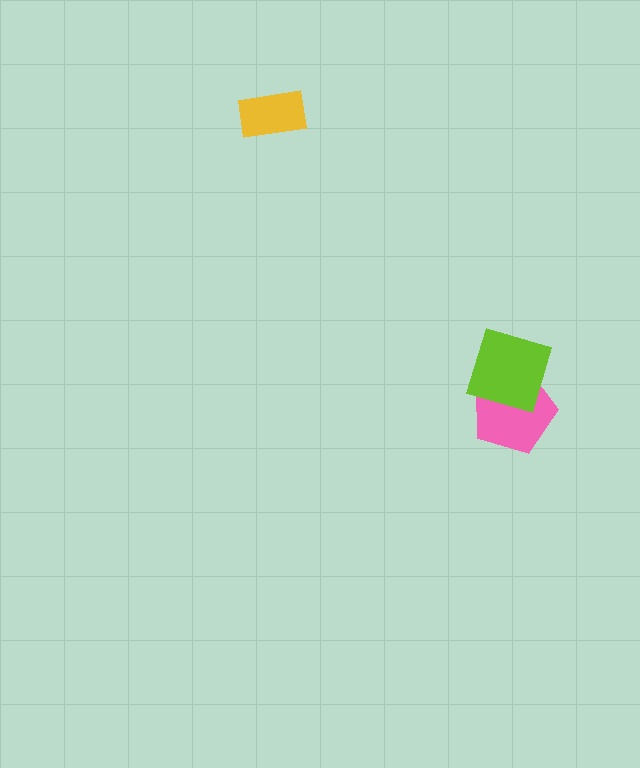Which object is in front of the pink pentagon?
The lime square is in front of the pink pentagon.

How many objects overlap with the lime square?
1 object overlaps with the lime square.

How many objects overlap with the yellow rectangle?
0 objects overlap with the yellow rectangle.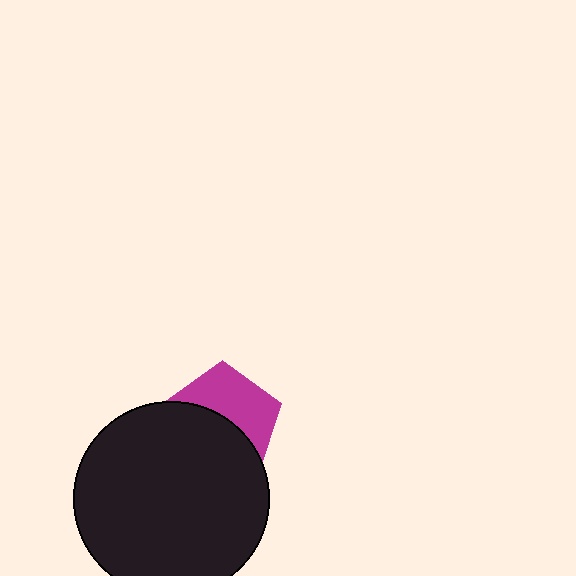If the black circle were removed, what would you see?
You would see the complete magenta pentagon.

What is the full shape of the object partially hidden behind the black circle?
The partially hidden object is a magenta pentagon.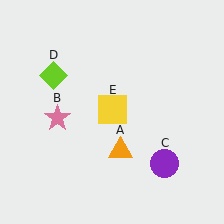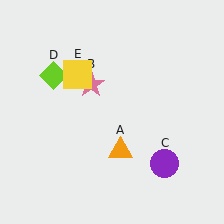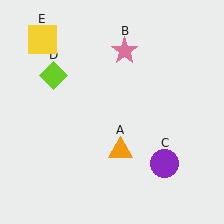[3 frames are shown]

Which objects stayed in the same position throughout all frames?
Orange triangle (object A) and purple circle (object C) and lime diamond (object D) remained stationary.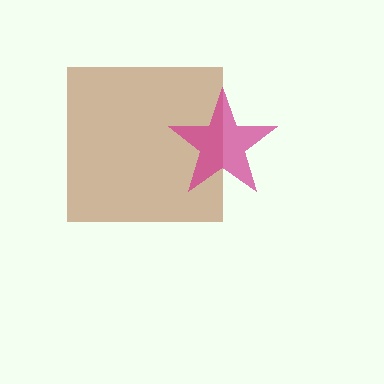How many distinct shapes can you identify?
There are 2 distinct shapes: a brown square, a magenta star.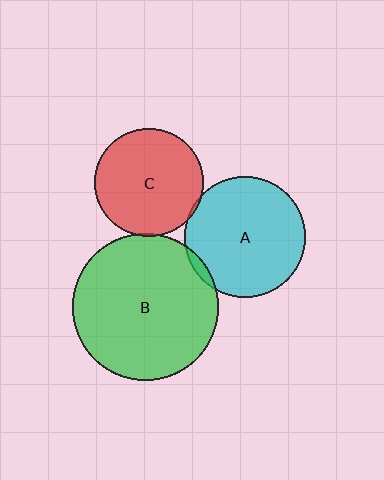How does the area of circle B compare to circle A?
Approximately 1.4 times.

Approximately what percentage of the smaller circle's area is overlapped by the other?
Approximately 5%.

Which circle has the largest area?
Circle B (green).